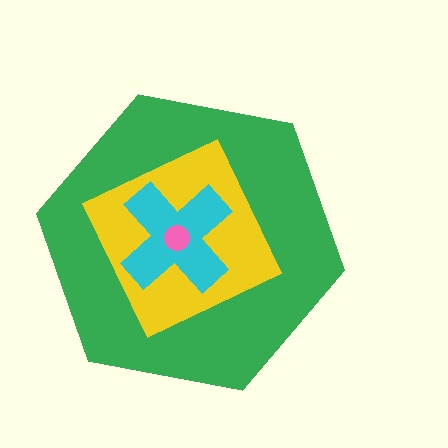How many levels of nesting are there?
4.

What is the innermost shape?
The pink circle.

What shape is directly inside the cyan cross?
The pink circle.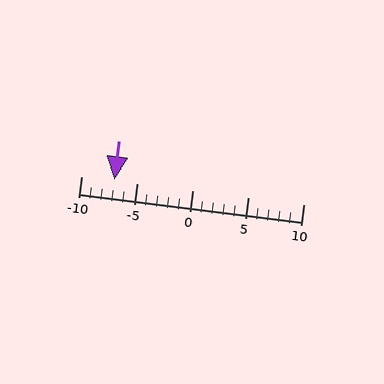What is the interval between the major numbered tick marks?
The major tick marks are spaced 5 units apart.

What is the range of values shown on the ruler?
The ruler shows values from -10 to 10.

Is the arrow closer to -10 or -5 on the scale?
The arrow is closer to -5.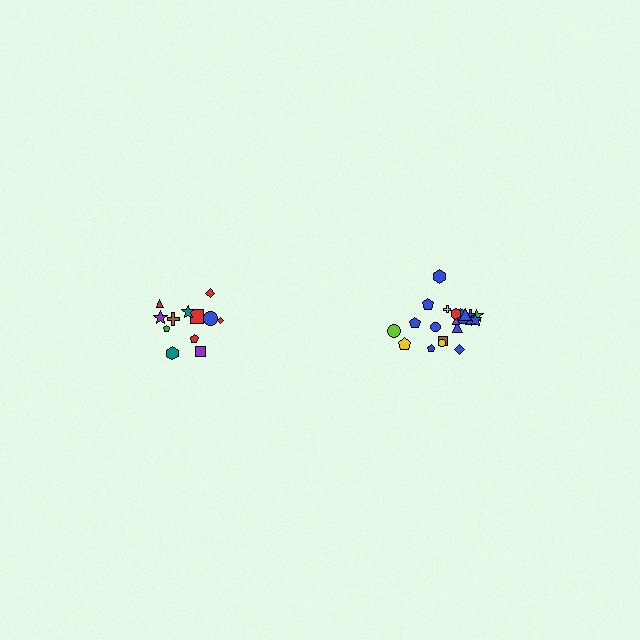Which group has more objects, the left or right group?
The right group.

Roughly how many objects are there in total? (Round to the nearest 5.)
Roughly 35 objects in total.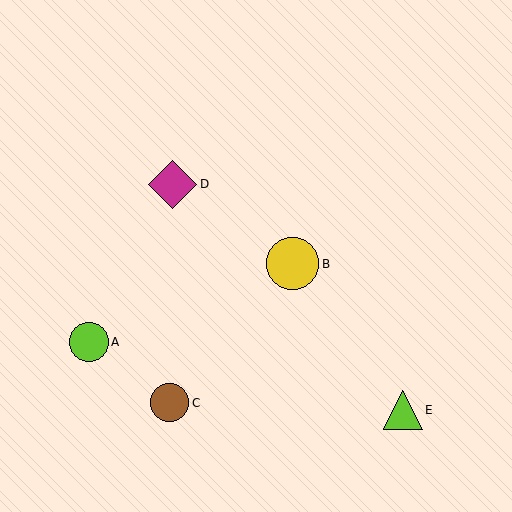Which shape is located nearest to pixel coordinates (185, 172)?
The magenta diamond (labeled D) at (173, 184) is nearest to that location.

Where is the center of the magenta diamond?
The center of the magenta diamond is at (173, 184).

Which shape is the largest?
The yellow circle (labeled B) is the largest.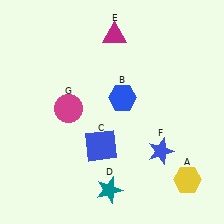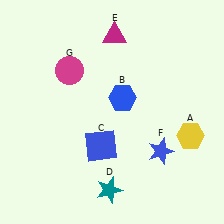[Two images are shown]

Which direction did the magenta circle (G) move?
The magenta circle (G) moved up.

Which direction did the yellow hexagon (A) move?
The yellow hexagon (A) moved up.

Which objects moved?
The objects that moved are: the yellow hexagon (A), the magenta circle (G).